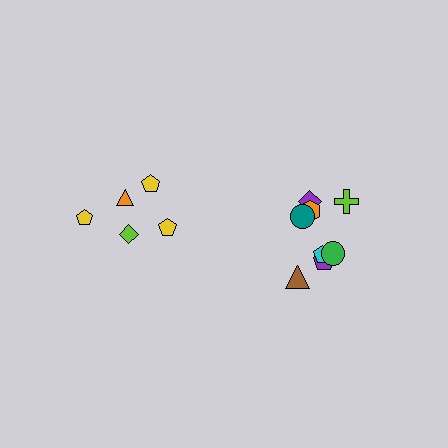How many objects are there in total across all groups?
There are 13 objects.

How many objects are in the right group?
There are 8 objects.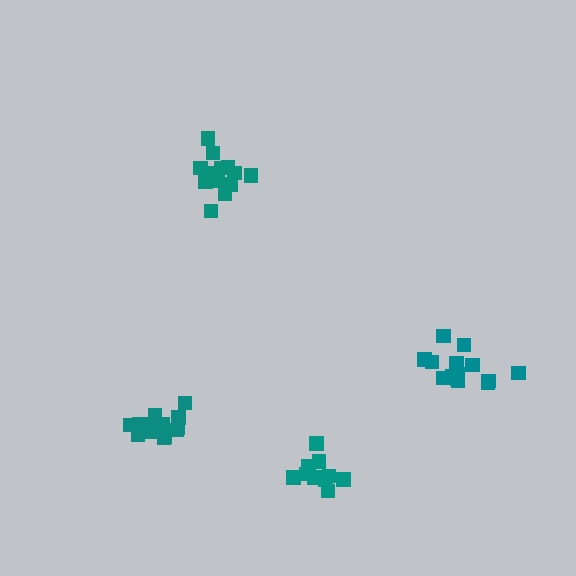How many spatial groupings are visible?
There are 4 spatial groupings.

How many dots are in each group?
Group 1: 13 dots, Group 2: 10 dots, Group 3: 14 dots, Group 4: 16 dots (53 total).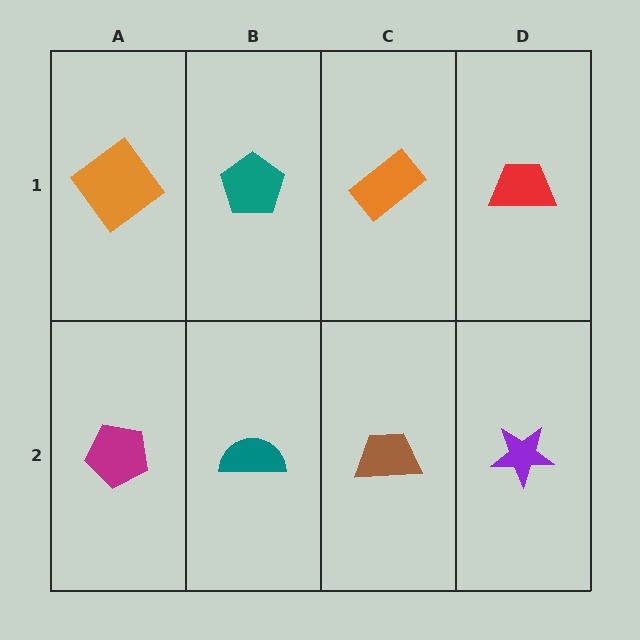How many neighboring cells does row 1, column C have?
3.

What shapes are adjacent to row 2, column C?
An orange rectangle (row 1, column C), a teal semicircle (row 2, column B), a purple star (row 2, column D).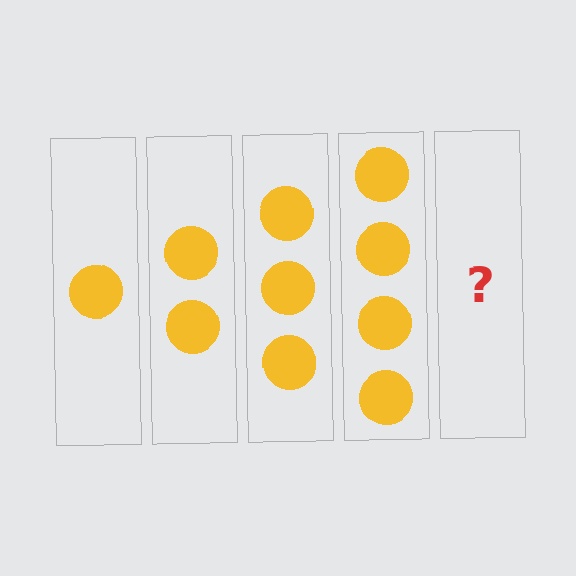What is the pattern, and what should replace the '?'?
The pattern is that each step adds one more circle. The '?' should be 5 circles.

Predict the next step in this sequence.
The next step is 5 circles.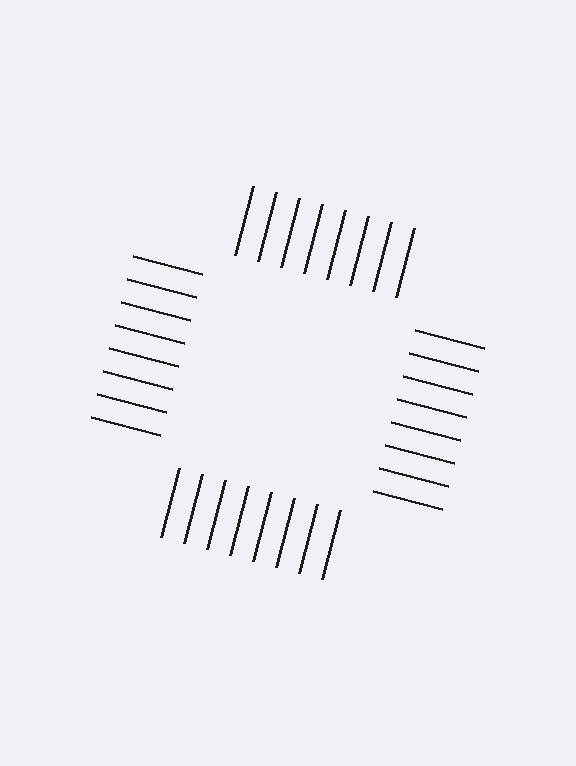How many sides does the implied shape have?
4 sides — the line-ends trace a square.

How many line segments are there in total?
32 — 8 along each of the 4 edges.